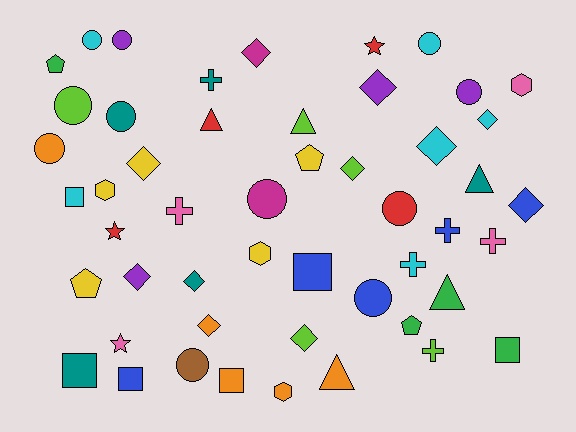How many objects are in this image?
There are 50 objects.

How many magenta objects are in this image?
There are 2 magenta objects.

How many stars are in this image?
There are 3 stars.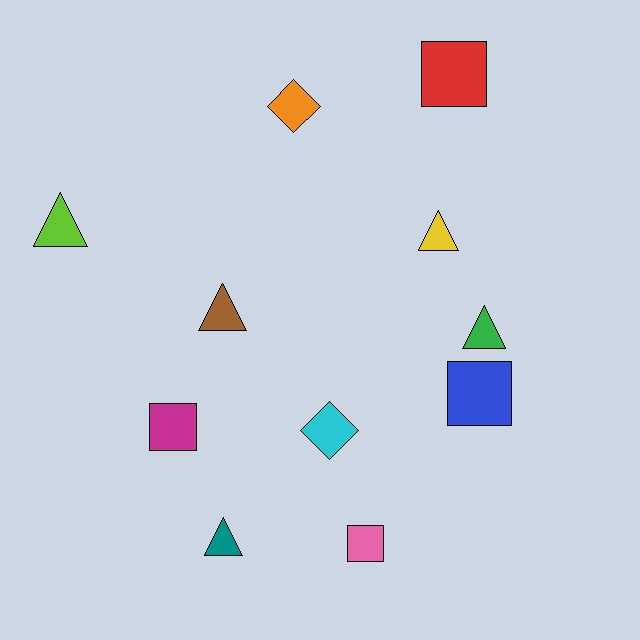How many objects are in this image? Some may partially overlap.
There are 11 objects.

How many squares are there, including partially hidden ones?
There are 4 squares.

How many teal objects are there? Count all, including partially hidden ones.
There is 1 teal object.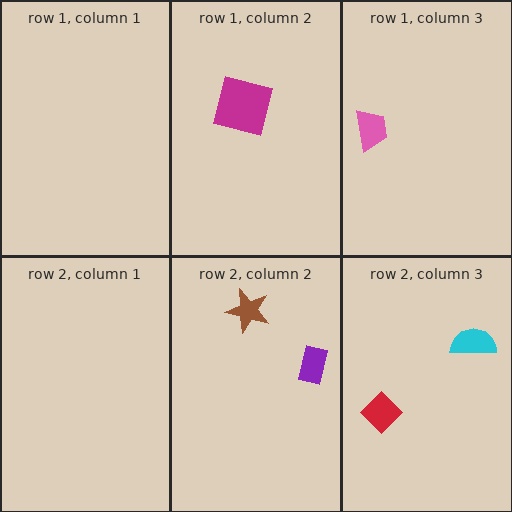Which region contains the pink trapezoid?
The row 1, column 3 region.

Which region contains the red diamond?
The row 2, column 3 region.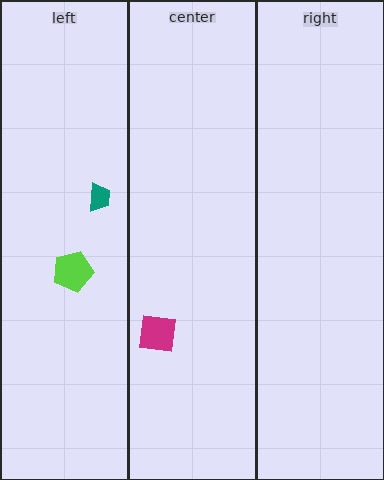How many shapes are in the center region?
1.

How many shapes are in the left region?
2.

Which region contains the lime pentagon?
The left region.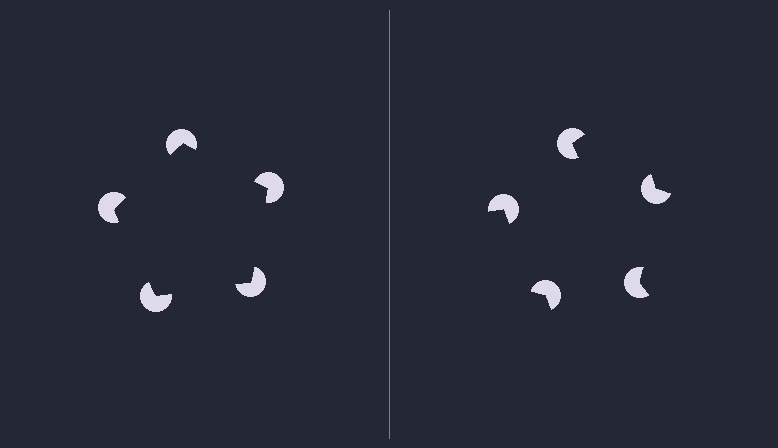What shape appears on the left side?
An illusory pentagon.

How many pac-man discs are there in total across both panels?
10 — 5 on each side.